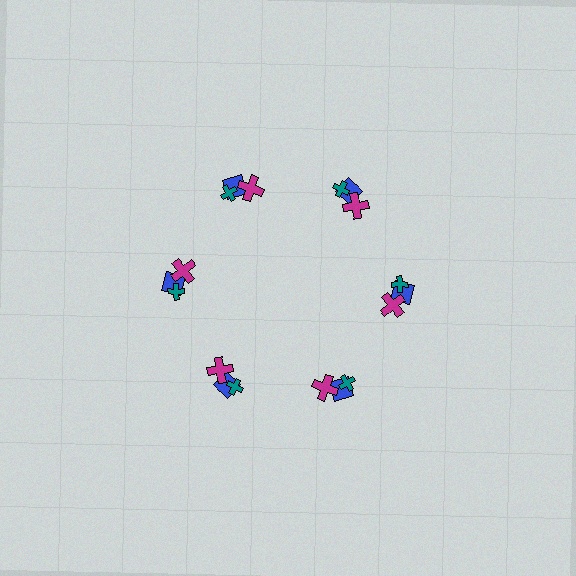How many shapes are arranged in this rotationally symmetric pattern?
There are 18 shapes, arranged in 6 groups of 3.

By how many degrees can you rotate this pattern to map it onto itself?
The pattern maps onto itself every 60 degrees of rotation.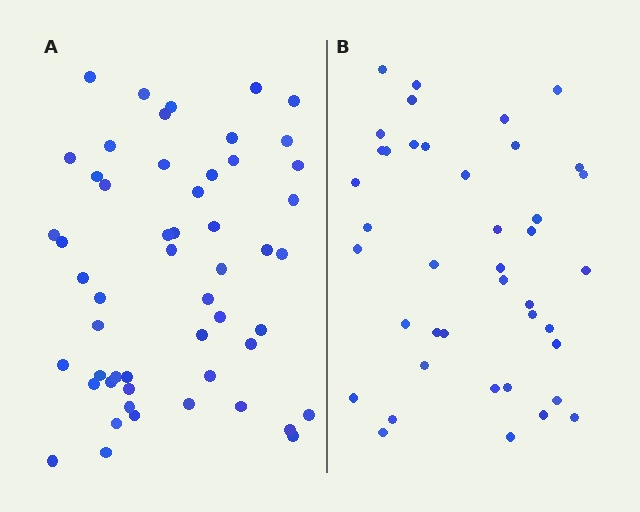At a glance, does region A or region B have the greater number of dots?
Region A (the left region) has more dots.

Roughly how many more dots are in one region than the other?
Region A has roughly 12 or so more dots than region B.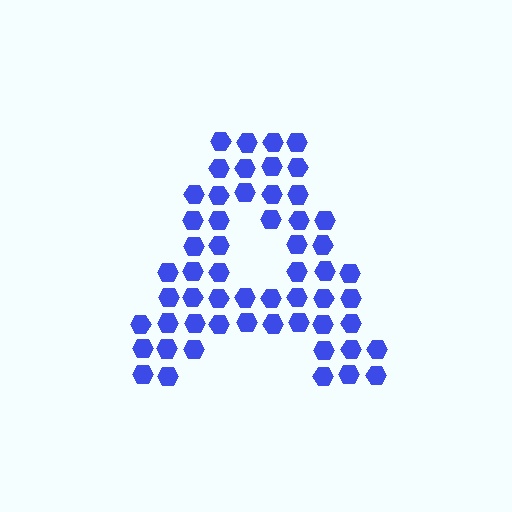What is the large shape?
The large shape is the letter A.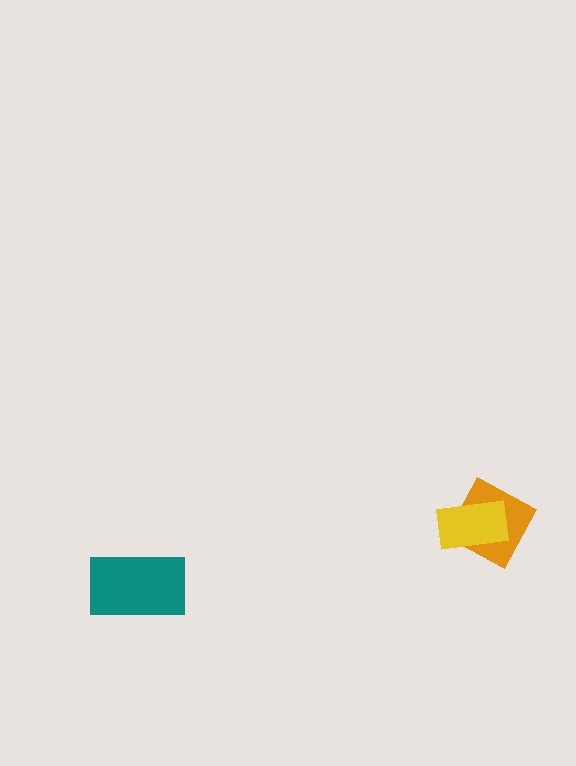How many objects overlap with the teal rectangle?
0 objects overlap with the teal rectangle.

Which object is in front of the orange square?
The yellow rectangle is in front of the orange square.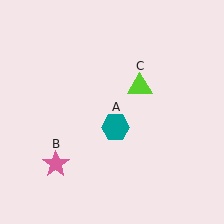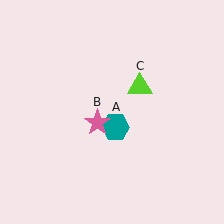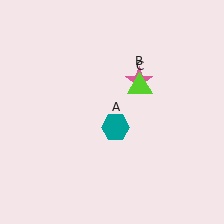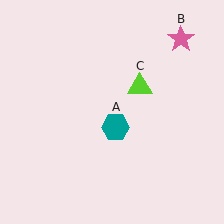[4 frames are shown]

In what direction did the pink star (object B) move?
The pink star (object B) moved up and to the right.